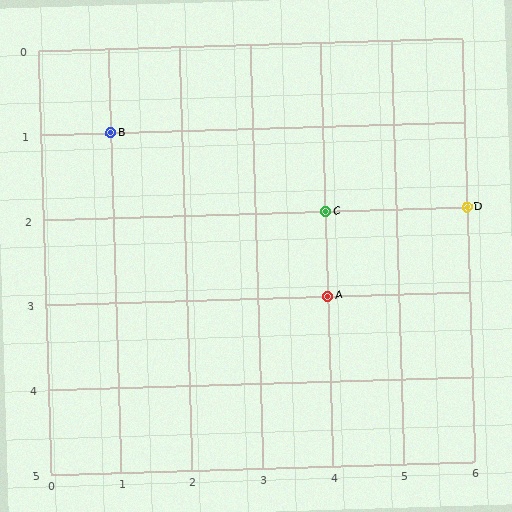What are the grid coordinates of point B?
Point B is at grid coordinates (1, 1).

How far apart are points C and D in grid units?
Points C and D are 2 columns apart.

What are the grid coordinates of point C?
Point C is at grid coordinates (4, 2).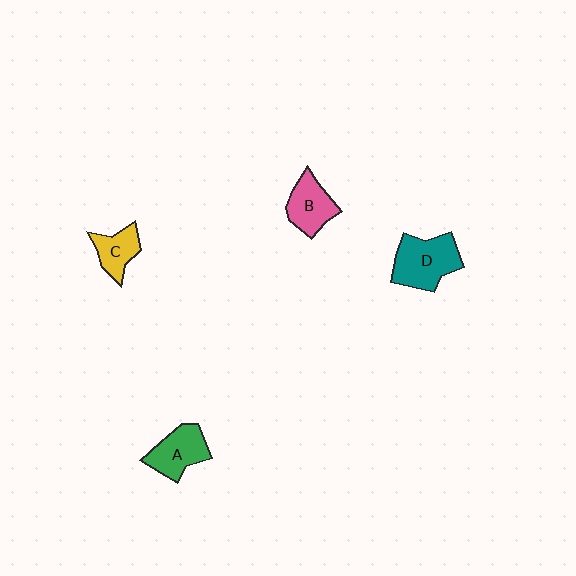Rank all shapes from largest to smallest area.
From largest to smallest: D (teal), A (green), B (pink), C (yellow).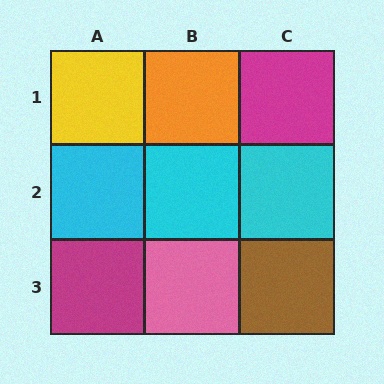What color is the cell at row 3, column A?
Magenta.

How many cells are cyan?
3 cells are cyan.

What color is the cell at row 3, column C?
Brown.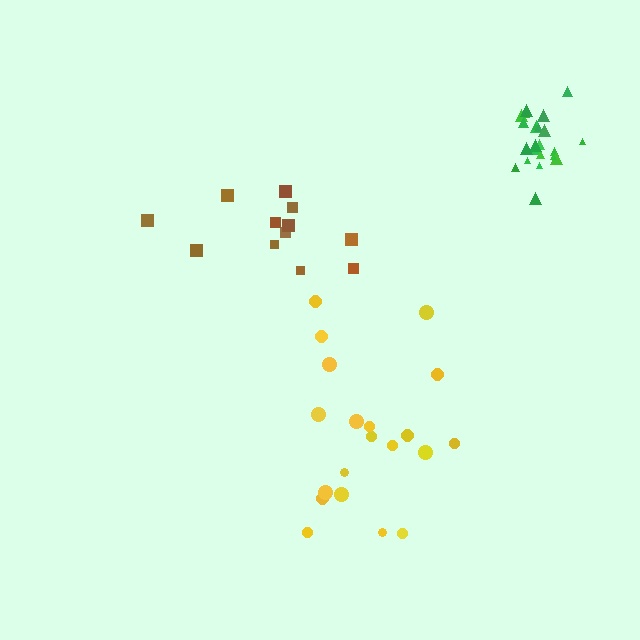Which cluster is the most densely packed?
Green.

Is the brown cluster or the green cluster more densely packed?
Green.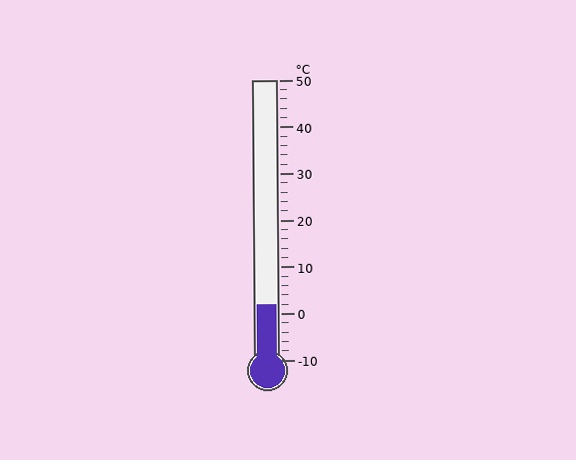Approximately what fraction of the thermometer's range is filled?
The thermometer is filled to approximately 20% of its range.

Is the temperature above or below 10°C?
The temperature is below 10°C.